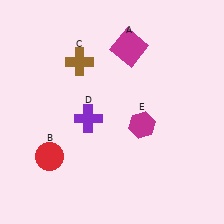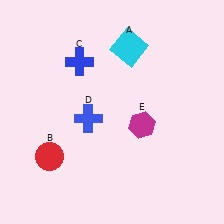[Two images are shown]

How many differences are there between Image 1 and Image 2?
There are 3 differences between the two images.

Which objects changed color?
A changed from magenta to cyan. C changed from brown to blue. D changed from purple to blue.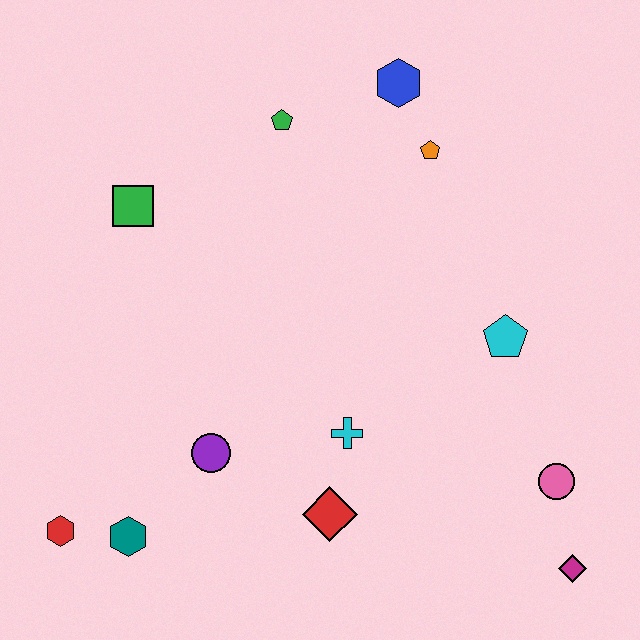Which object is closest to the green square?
The green pentagon is closest to the green square.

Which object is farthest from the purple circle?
The blue hexagon is farthest from the purple circle.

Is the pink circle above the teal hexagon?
Yes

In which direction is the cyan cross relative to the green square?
The cyan cross is below the green square.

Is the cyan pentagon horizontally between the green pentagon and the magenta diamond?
Yes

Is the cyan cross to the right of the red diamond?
Yes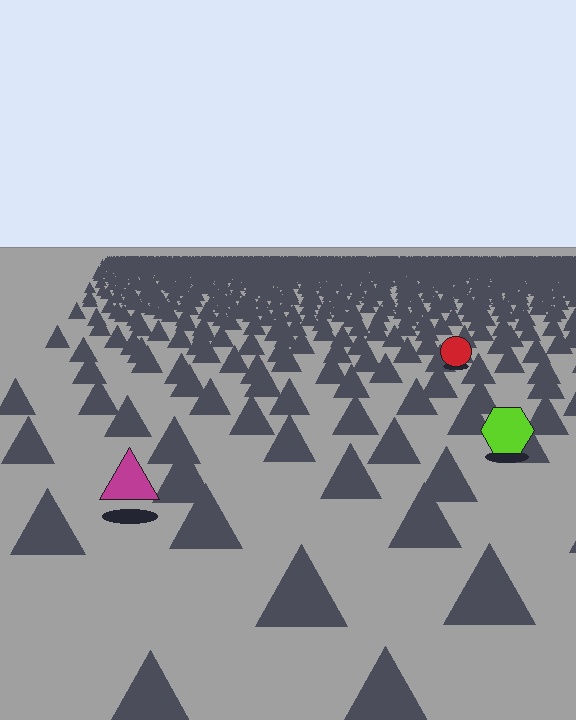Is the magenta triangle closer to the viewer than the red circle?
Yes. The magenta triangle is closer — you can tell from the texture gradient: the ground texture is coarser near it.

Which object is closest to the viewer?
The magenta triangle is closest. The texture marks near it are larger and more spread out.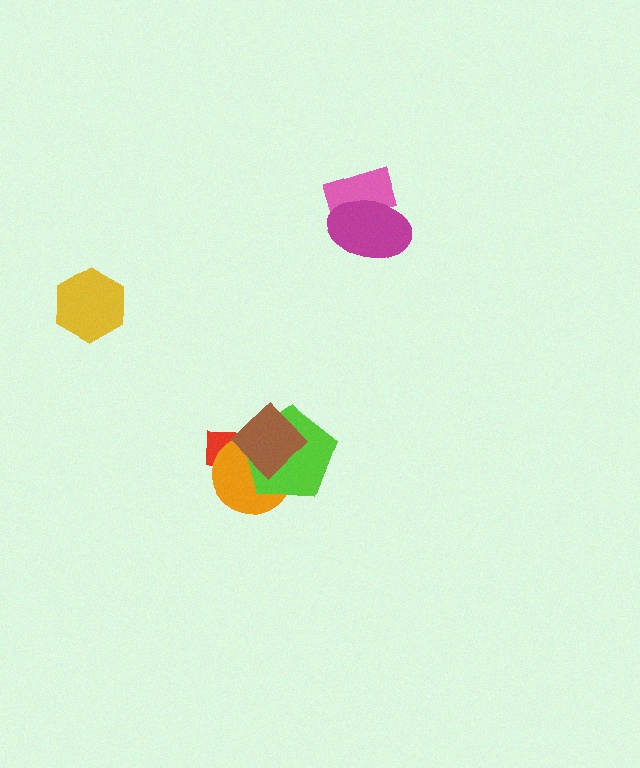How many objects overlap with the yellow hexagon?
0 objects overlap with the yellow hexagon.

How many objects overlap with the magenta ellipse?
1 object overlaps with the magenta ellipse.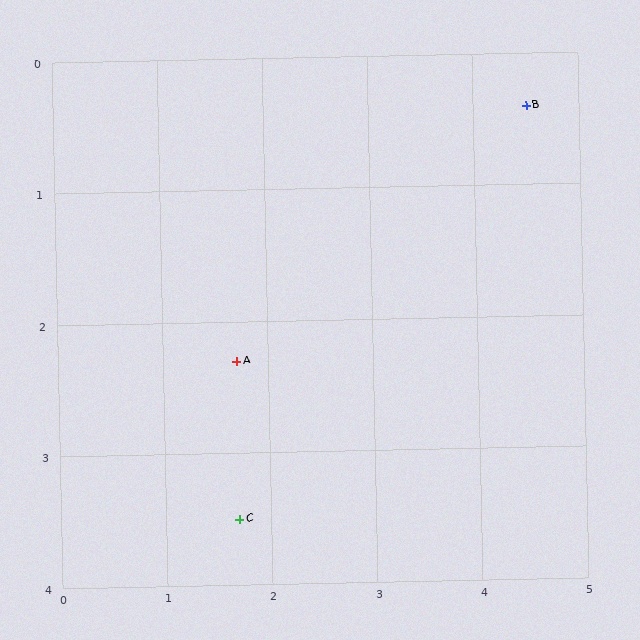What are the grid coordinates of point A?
Point A is at approximately (1.7, 2.3).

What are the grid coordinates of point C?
Point C is at approximately (1.7, 3.5).